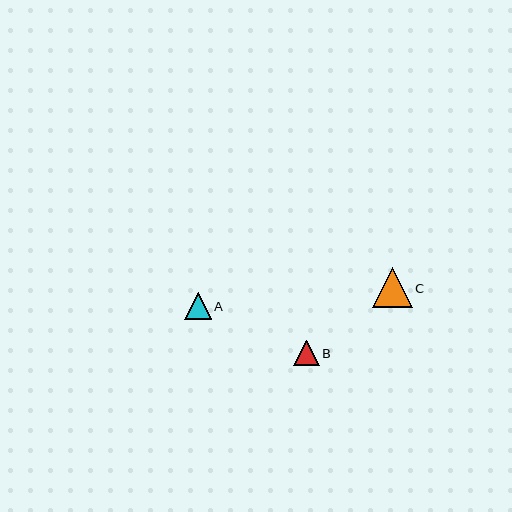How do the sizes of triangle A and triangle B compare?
Triangle A and triangle B are approximately the same size.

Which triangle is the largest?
Triangle C is the largest with a size of approximately 40 pixels.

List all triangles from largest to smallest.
From largest to smallest: C, A, B.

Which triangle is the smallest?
Triangle B is the smallest with a size of approximately 25 pixels.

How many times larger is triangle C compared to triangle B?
Triangle C is approximately 1.6 times the size of triangle B.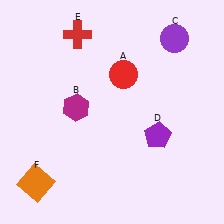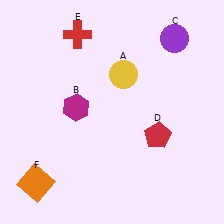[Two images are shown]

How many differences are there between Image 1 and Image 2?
There are 2 differences between the two images.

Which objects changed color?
A changed from red to yellow. D changed from purple to red.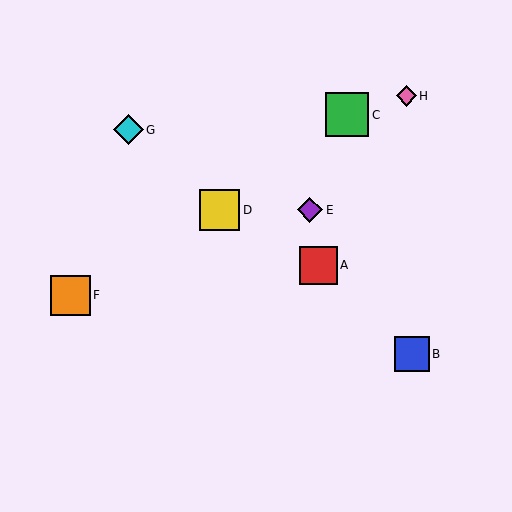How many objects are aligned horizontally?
2 objects (D, E) are aligned horizontally.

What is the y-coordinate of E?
Object E is at y≈210.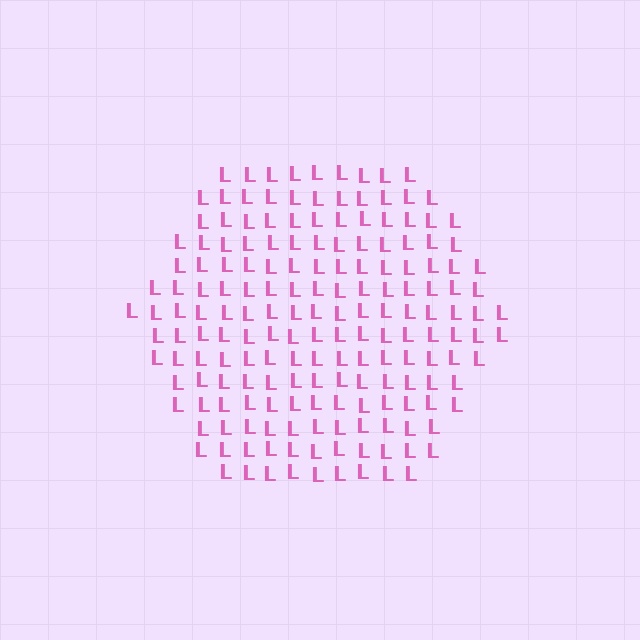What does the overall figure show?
The overall figure shows a hexagon.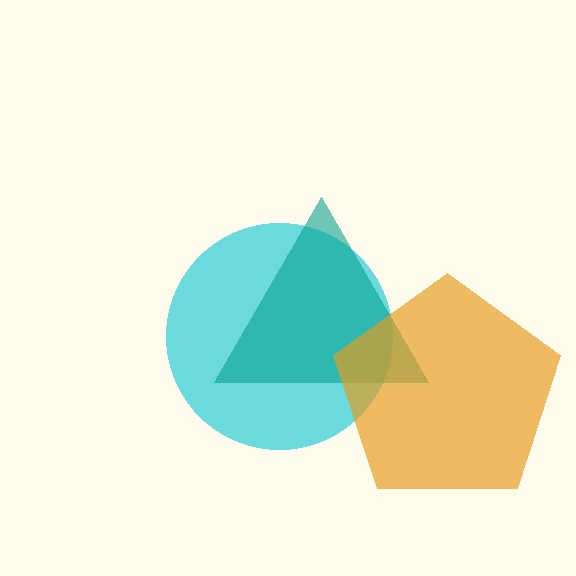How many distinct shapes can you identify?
There are 3 distinct shapes: a cyan circle, a teal triangle, an orange pentagon.